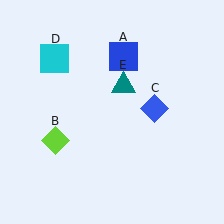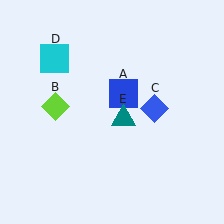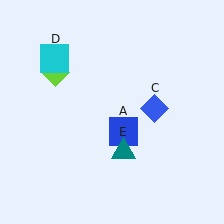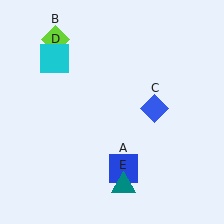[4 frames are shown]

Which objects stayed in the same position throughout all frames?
Blue diamond (object C) and cyan square (object D) remained stationary.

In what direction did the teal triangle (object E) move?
The teal triangle (object E) moved down.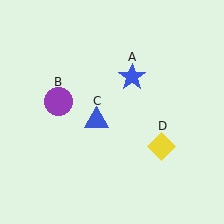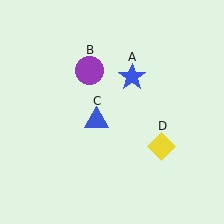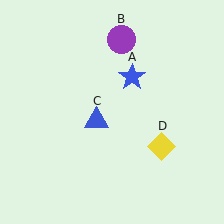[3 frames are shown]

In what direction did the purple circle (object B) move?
The purple circle (object B) moved up and to the right.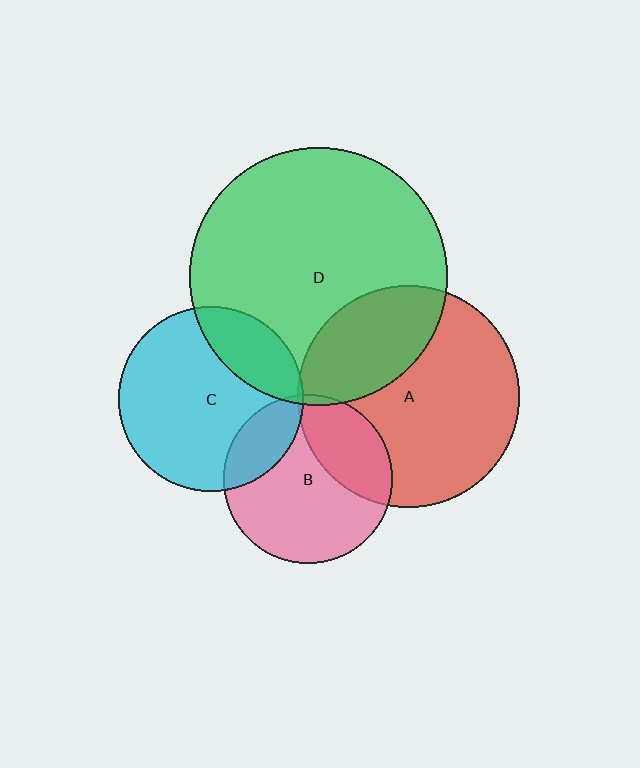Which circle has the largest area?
Circle D (green).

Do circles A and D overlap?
Yes.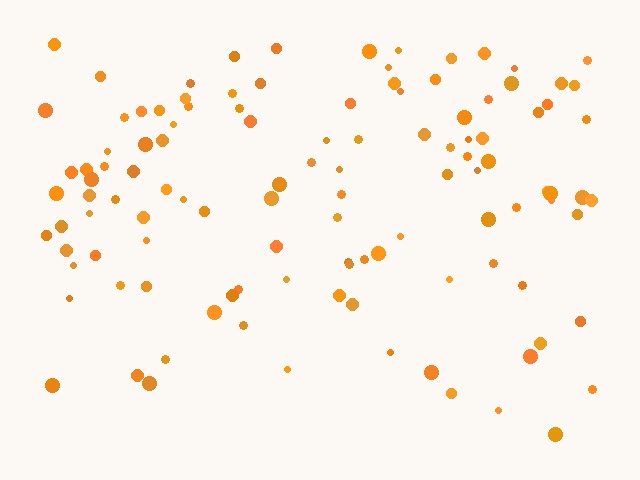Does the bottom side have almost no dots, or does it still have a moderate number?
Still a moderate number, just noticeably fewer than the top.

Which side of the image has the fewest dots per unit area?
The bottom.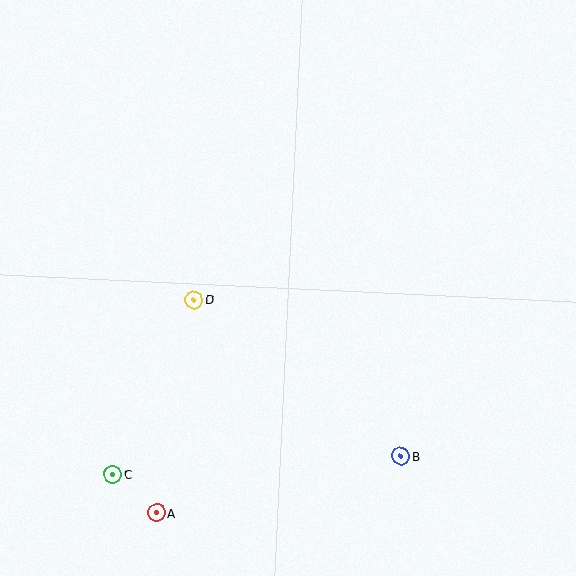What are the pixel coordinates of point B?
Point B is at (401, 457).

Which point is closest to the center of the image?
Point D at (194, 300) is closest to the center.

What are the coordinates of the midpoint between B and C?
The midpoint between B and C is at (257, 465).